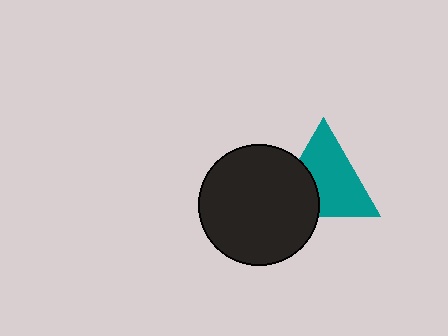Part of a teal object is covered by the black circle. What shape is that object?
It is a triangle.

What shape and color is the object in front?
The object in front is a black circle.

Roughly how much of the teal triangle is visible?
Most of it is visible (roughly 67%).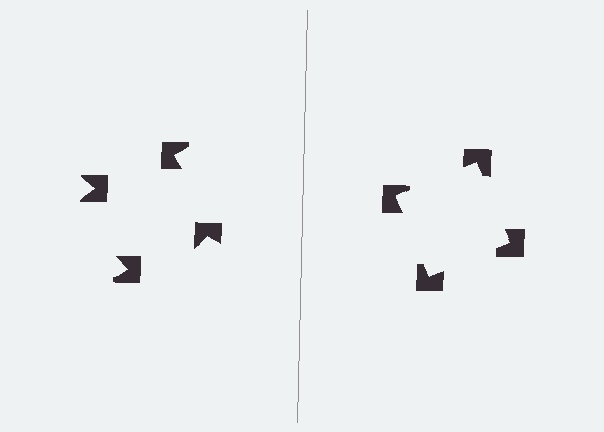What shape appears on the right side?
An illusory square.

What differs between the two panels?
The notched squares are positioned identically on both sides; only the wedge orientations differ. On the right they align to a square; on the left they are misaligned.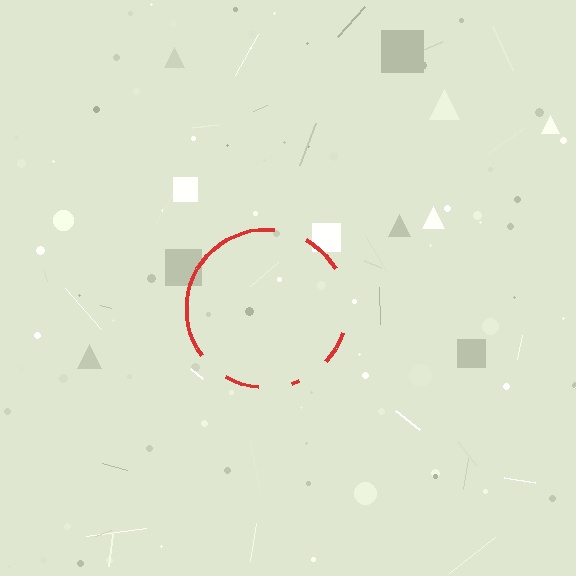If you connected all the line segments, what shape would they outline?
They would outline a circle.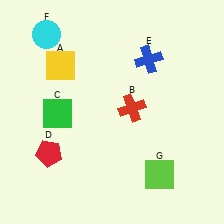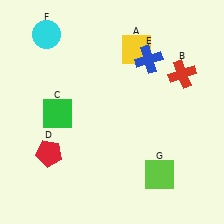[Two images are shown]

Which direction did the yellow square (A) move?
The yellow square (A) moved right.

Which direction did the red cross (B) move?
The red cross (B) moved right.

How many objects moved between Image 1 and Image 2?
2 objects moved between the two images.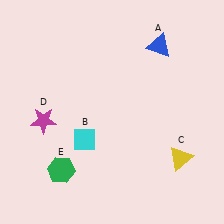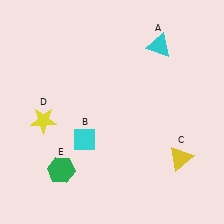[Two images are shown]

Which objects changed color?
A changed from blue to cyan. D changed from magenta to yellow.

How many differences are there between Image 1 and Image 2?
There are 2 differences between the two images.